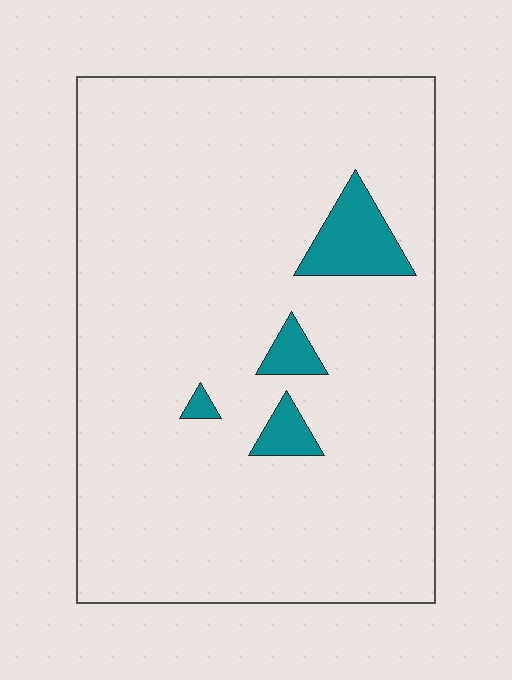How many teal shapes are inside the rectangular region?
4.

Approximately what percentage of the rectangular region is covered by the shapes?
Approximately 5%.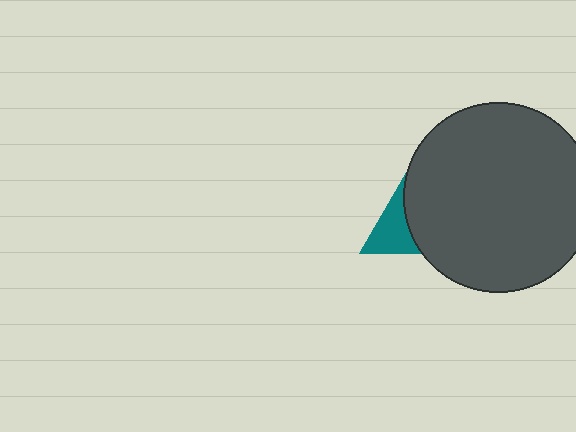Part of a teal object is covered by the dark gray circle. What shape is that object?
It is a triangle.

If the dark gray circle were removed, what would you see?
You would see the complete teal triangle.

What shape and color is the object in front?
The object in front is a dark gray circle.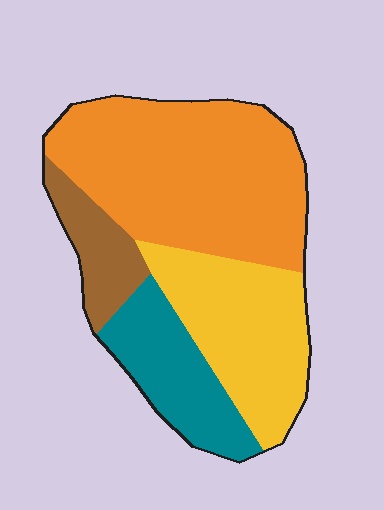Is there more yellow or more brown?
Yellow.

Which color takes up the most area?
Orange, at roughly 45%.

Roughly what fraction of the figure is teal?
Teal covers about 15% of the figure.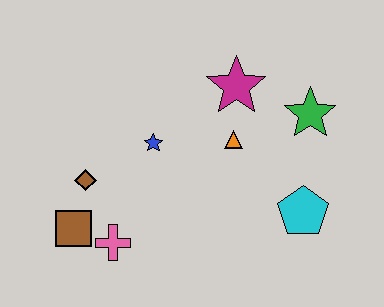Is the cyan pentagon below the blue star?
Yes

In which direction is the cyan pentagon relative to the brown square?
The cyan pentagon is to the right of the brown square.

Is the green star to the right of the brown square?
Yes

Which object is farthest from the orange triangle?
The brown square is farthest from the orange triangle.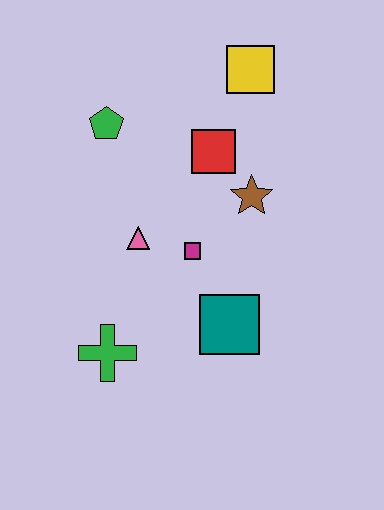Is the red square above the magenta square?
Yes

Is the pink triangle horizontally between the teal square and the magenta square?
No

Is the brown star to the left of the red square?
No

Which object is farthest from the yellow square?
The green cross is farthest from the yellow square.